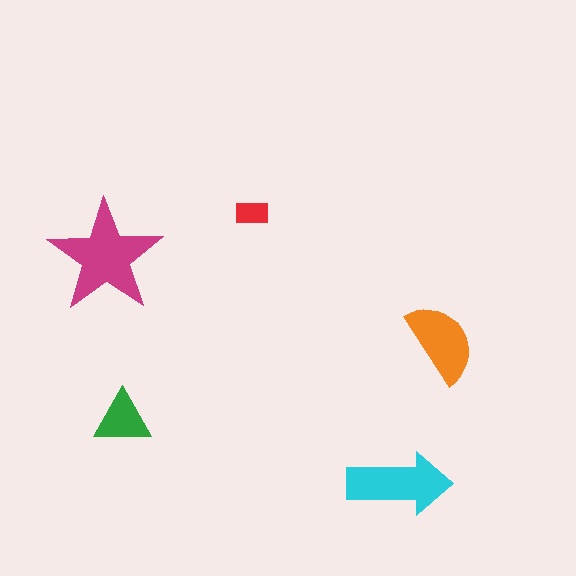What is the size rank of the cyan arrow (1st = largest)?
2nd.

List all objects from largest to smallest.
The magenta star, the cyan arrow, the orange semicircle, the green triangle, the red rectangle.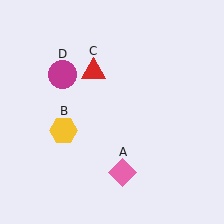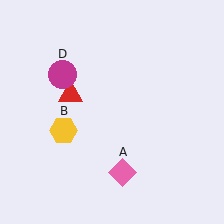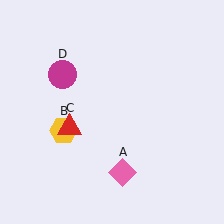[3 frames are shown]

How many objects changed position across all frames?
1 object changed position: red triangle (object C).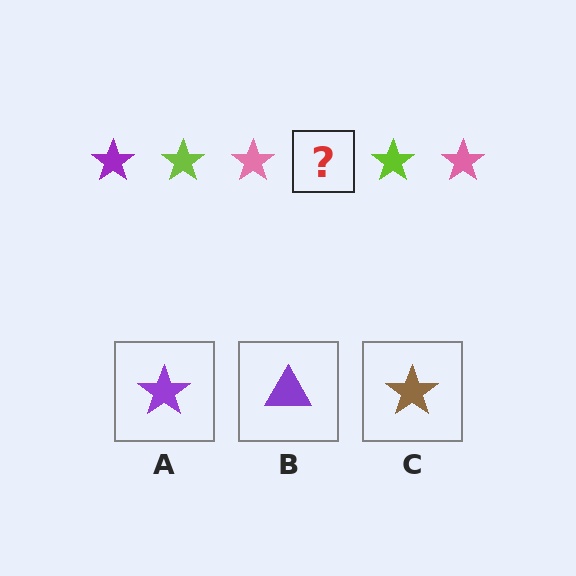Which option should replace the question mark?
Option A.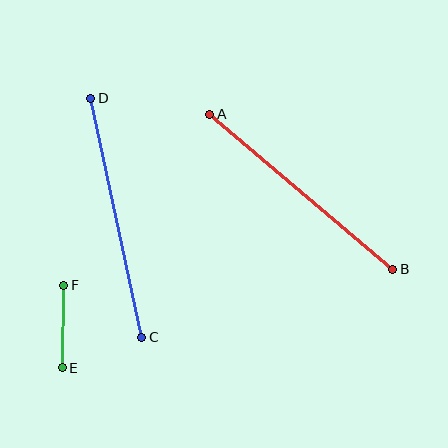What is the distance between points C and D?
The distance is approximately 244 pixels.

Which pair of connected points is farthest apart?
Points C and D are farthest apart.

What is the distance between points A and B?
The distance is approximately 240 pixels.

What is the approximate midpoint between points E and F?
The midpoint is at approximately (63, 327) pixels.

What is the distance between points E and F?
The distance is approximately 82 pixels.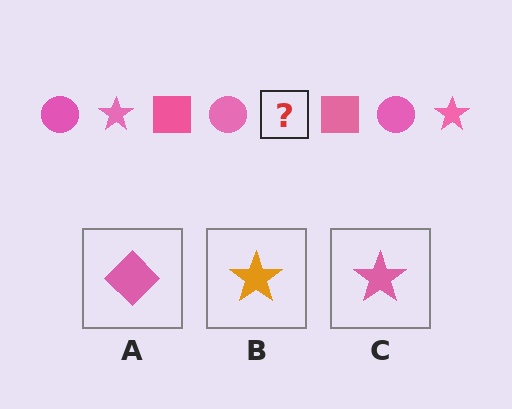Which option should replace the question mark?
Option C.